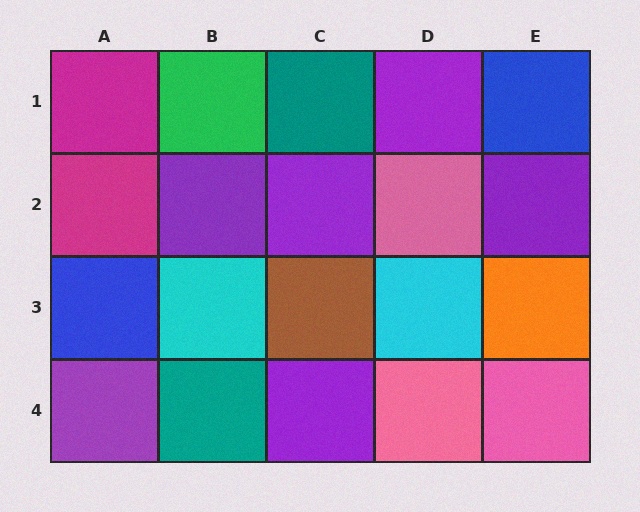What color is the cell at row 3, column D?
Cyan.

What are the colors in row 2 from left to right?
Magenta, purple, purple, pink, purple.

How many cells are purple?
6 cells are purple.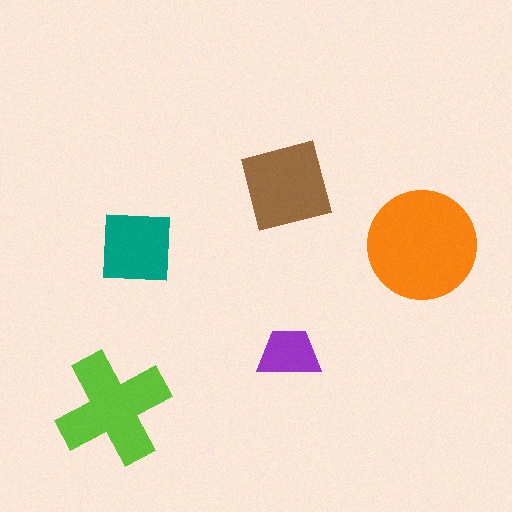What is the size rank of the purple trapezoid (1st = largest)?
5th.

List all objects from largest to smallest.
The orange circle, the lime cross, the brown square, the teal square, the purple trapezoid.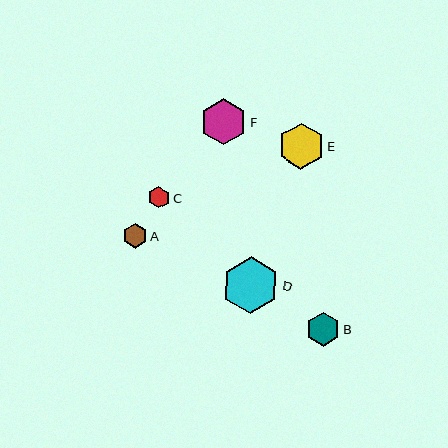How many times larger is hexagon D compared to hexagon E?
Hexagon D is approximately 1.2 times the size of hexagon E.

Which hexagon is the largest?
Hexagon D is the largest with a size of approximately 57 pixels.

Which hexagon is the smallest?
Hexagon C is the smallest with a size of approximately 22 pixels.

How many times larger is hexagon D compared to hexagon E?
Hexagon D is approximately 1.2 times the size of hexagon E.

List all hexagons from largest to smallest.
From largest to smallest: D, E, F, B, A, C.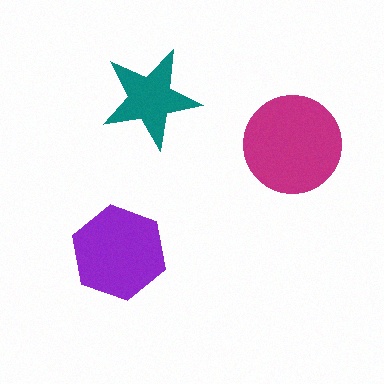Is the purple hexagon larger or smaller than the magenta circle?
Smaller.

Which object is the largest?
The magenta circle.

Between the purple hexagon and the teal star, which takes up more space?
The purple hexagon.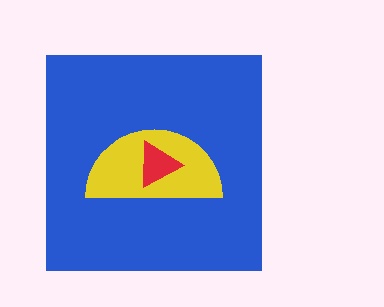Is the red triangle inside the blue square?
Yes.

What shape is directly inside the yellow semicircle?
The red triangle.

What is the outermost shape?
The blue square.